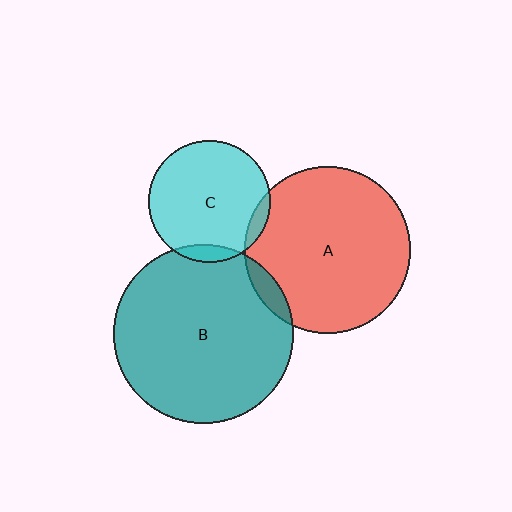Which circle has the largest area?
Circle B (teal).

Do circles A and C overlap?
Yes.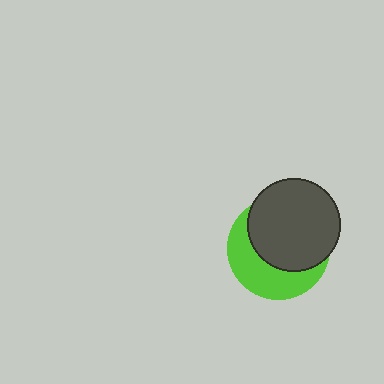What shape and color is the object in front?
The object in front is a dark gray circle.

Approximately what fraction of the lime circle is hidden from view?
Roughly 58% of the lime circle is hidden behind the dark gray circle.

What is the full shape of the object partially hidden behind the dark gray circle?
The partially hidden object is a lime circle.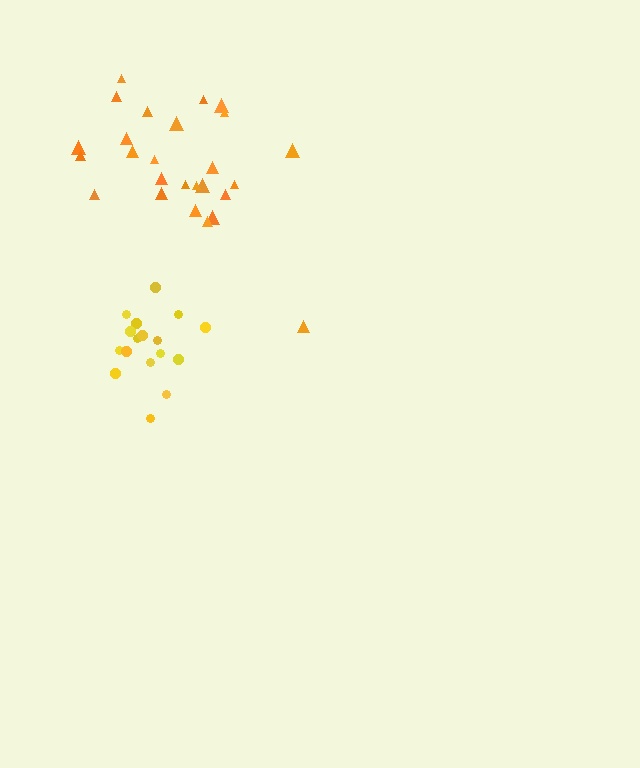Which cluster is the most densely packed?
Yellow.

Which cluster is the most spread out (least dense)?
Orange.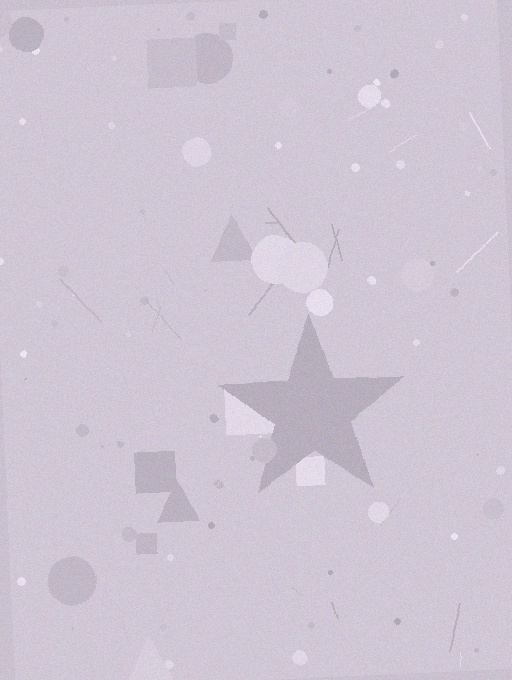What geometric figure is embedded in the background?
A star is embedded in the background.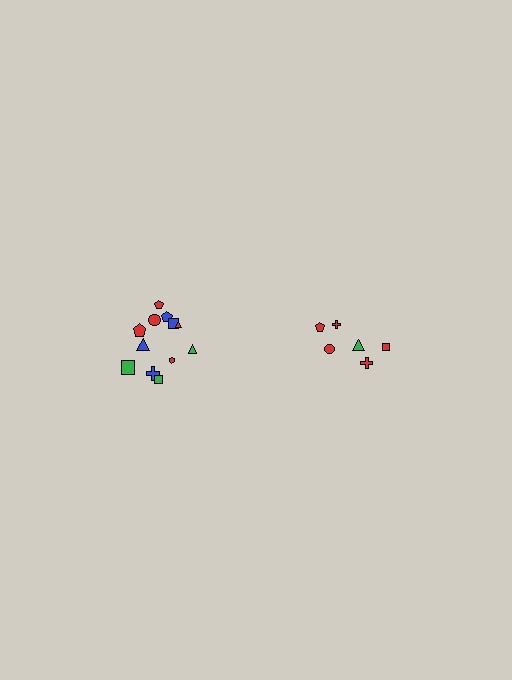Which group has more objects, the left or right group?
The left group.